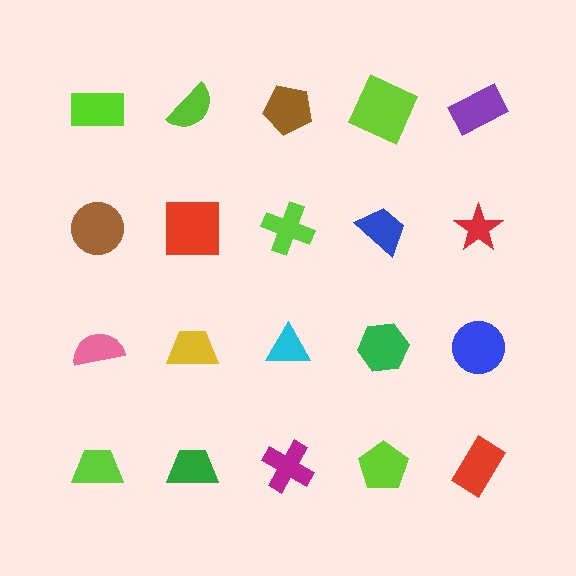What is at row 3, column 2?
A yellow trapezoid.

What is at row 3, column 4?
A green hexagon.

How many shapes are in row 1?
5 shapes.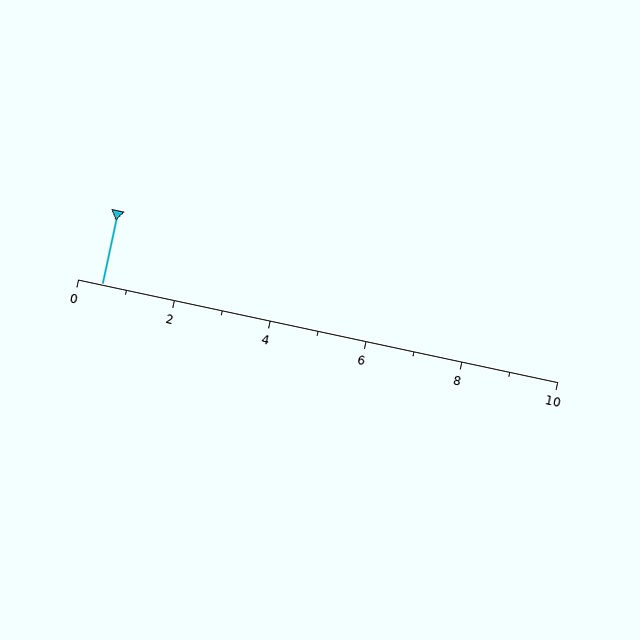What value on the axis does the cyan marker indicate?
The marker indicates approximately 0.5.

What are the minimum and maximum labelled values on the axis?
The axis runs from 0 to 10.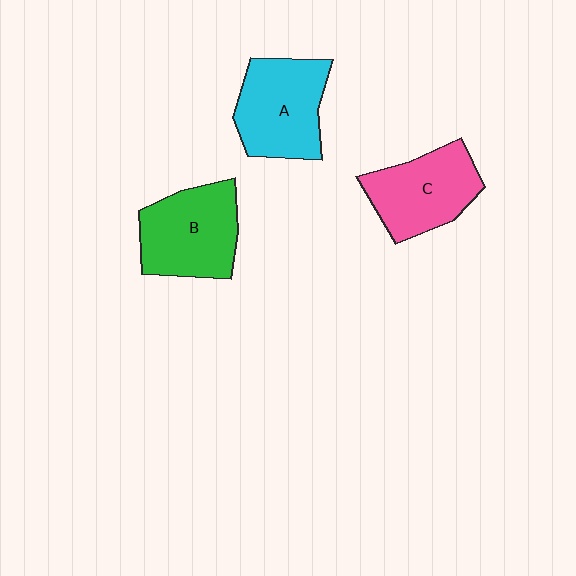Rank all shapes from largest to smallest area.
From largest to smallest: B (green), A (cyan), C (pink).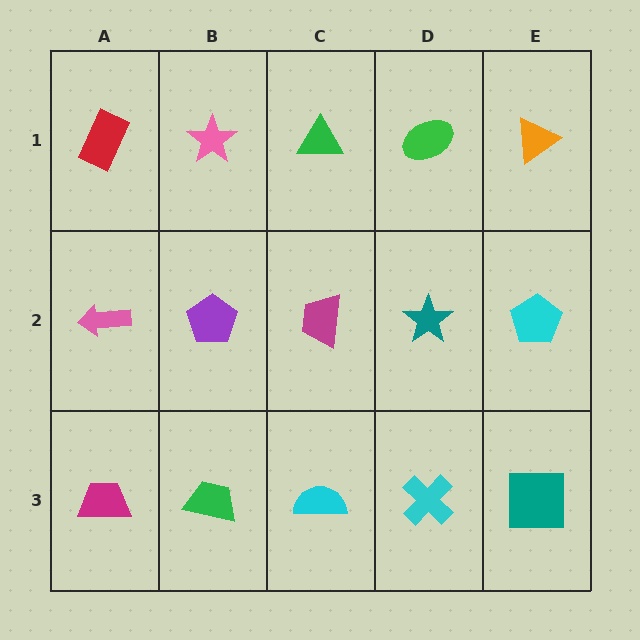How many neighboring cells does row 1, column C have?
3.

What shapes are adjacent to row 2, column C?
A green triangle (row 1, column C), a cyan semicircle (row 3, column C), a purple pentagon (row 2, column B), a teal star (row 2, column D).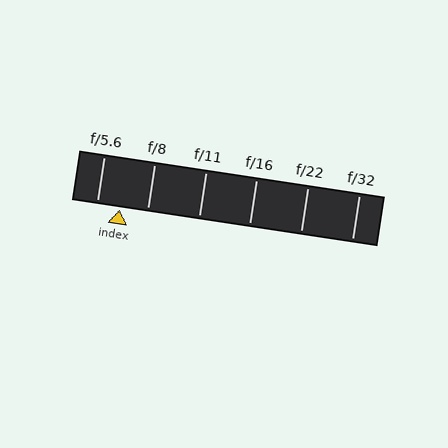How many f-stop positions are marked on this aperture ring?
There are 6 f-stop positions marked.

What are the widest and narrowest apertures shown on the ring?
The widest aperture shown is f/5.6 and the narrowest is f/32.